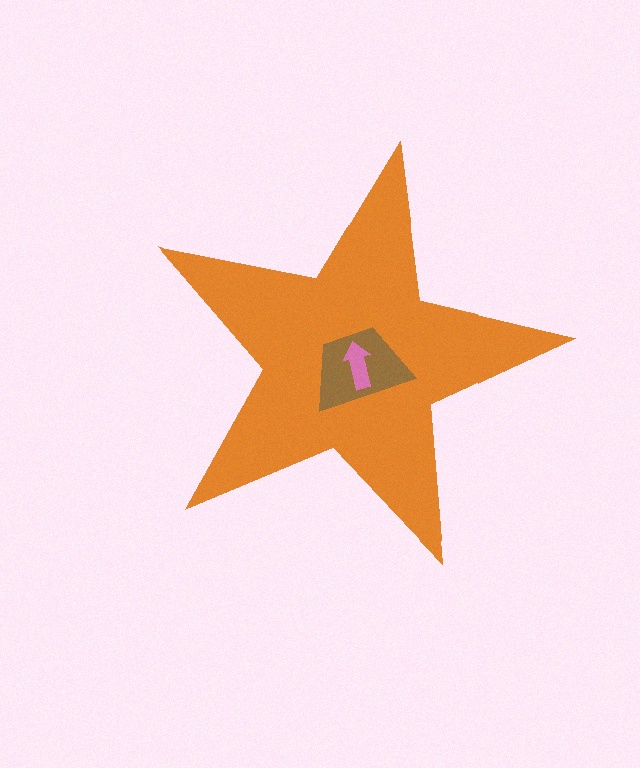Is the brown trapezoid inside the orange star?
Yes.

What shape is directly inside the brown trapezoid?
The pink arrow.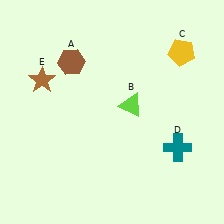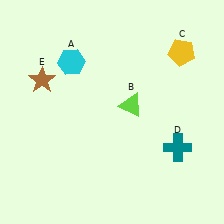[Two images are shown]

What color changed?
The hexagon (A) changed from brown in Image 1 to cyan in Image 2.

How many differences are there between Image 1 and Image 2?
There is 1 difference between the two images.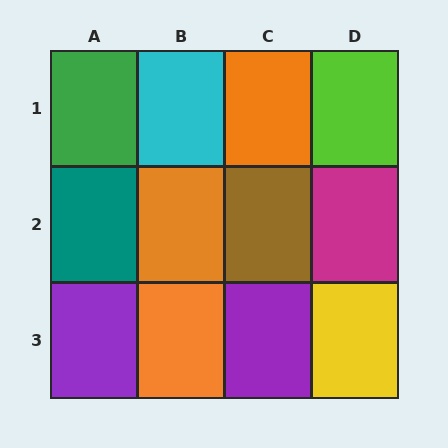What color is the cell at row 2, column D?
Magenta.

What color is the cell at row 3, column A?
Purple.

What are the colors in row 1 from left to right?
Green, cyan, orange, lime.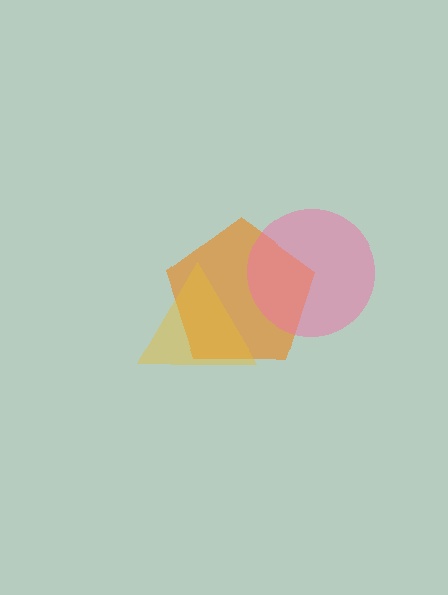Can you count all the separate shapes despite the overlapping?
Yes, there are 3 separate shapes.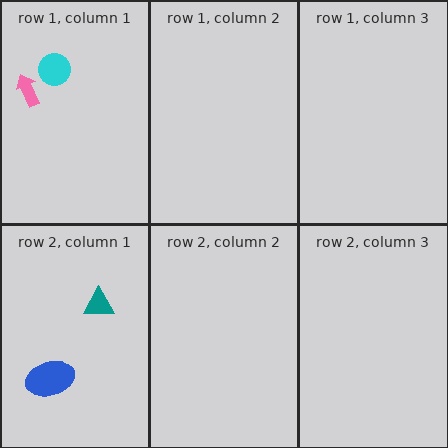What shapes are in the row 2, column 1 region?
The teal triangle, the blue ellipse.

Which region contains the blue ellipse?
The row 2, column 1 region.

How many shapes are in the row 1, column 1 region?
2.